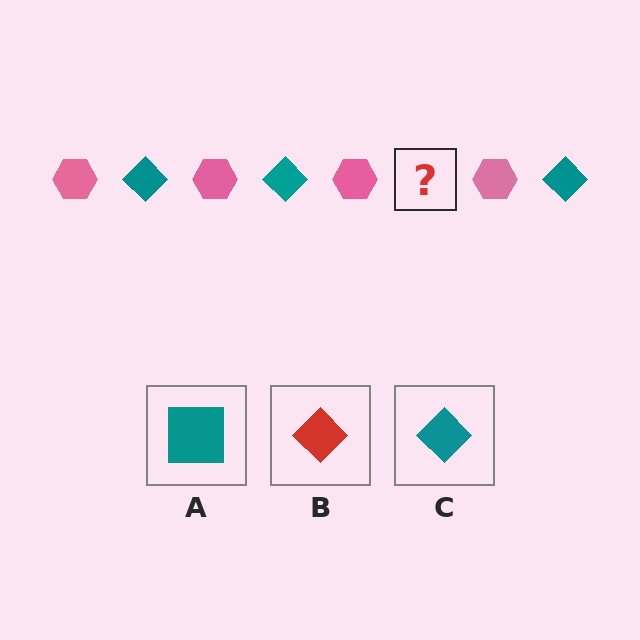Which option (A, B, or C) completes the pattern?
C.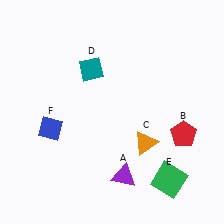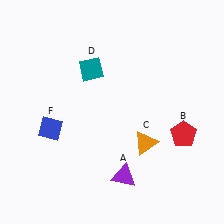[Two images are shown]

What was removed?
The green square (E) was removed in Image 2.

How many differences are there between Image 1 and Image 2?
There is 1 difference between the two images.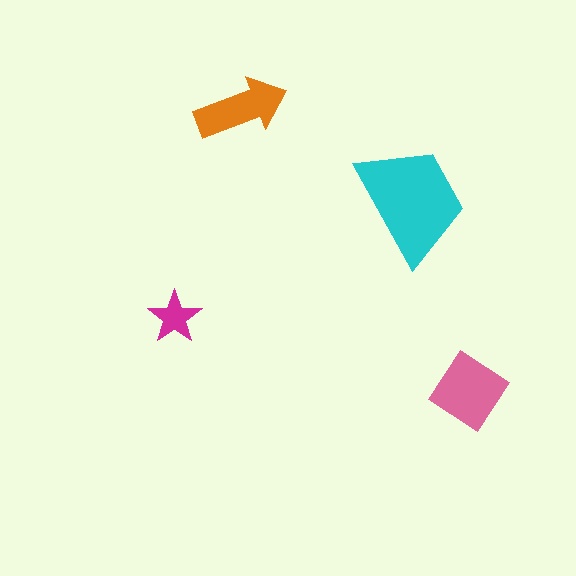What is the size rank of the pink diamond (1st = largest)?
2nd.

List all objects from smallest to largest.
The magenta star, the orange arrow, the pink diamond, the cyan trapezoid.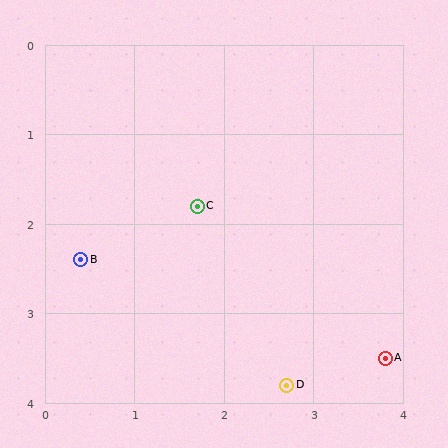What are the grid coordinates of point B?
Point B is at approximately (0.4, 2.4).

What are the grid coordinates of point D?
Point D is at approximately (2.7, 3.8).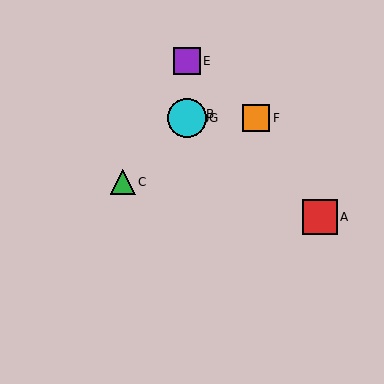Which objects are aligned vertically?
Objects B, D, E, G are aligned vertically.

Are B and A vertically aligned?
No, B is at x≈187 and A is at x≈320.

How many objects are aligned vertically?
4 objects (B, D, E, G) are aligned vertically.